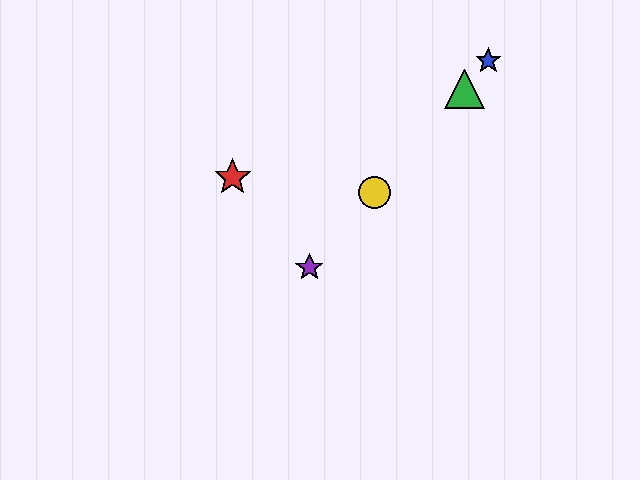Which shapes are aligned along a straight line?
The blue star, the green triangle, the yellow circle, the purple star are aligned along a straight line.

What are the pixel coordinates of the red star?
The red star is at (233, 178).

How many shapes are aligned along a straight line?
4 shapes (the blue star, the green triangle, the yellow circle, the purple star) are aligned along a straight line.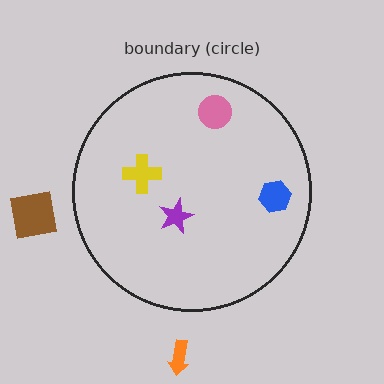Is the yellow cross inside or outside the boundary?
Inside.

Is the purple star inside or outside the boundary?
Inside.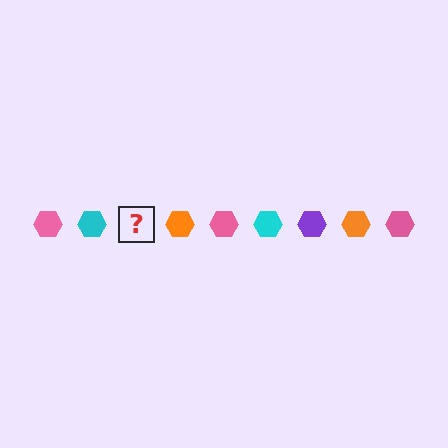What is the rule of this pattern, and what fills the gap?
The rule is that the pattern cycles through pink, cyan, purple, orange hexagons. The gap should be filled with a purple hexagon.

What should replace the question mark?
The question mark should be replaced with a purple hexagon.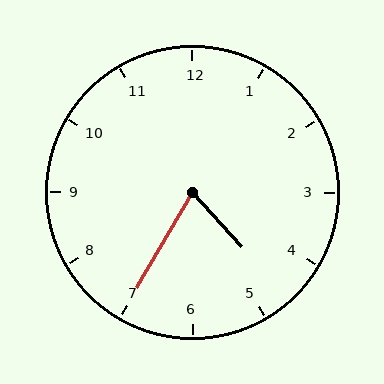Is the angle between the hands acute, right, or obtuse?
It is acute.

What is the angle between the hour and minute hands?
Approximately 72 degrees.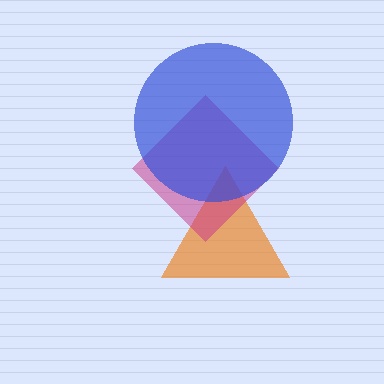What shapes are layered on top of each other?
The layered shapes are: an orange triangle, a magenta diamond, a blue circle.